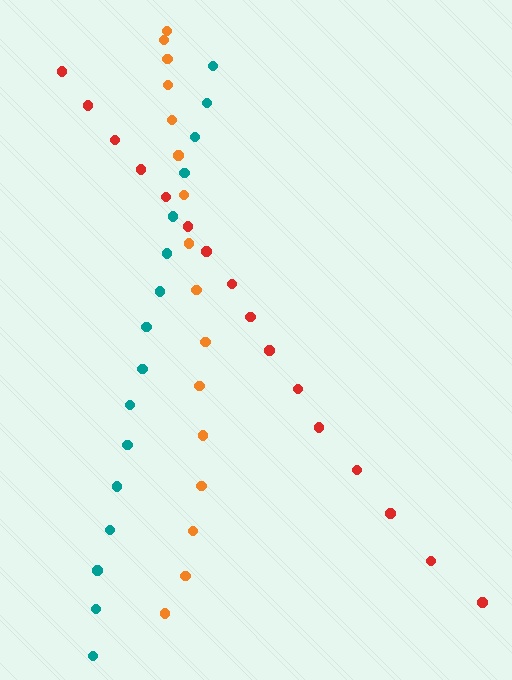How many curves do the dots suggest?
There are 3 distinct paths.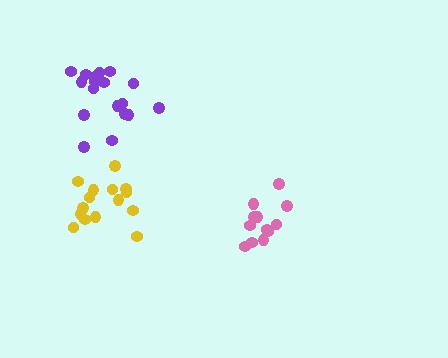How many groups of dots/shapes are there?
There are 3 groups.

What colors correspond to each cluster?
The clusters are colored: yellow, purple, pink.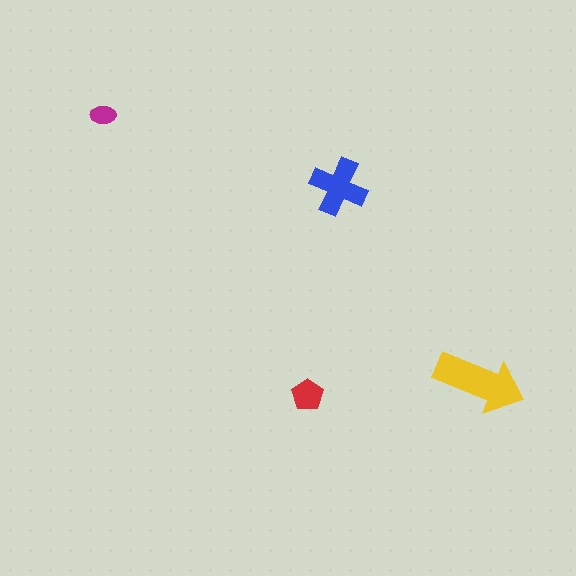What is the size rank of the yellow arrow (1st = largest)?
1st.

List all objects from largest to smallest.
The yellow arrow, the blue cross, the red pentagon, the magenta ellipse.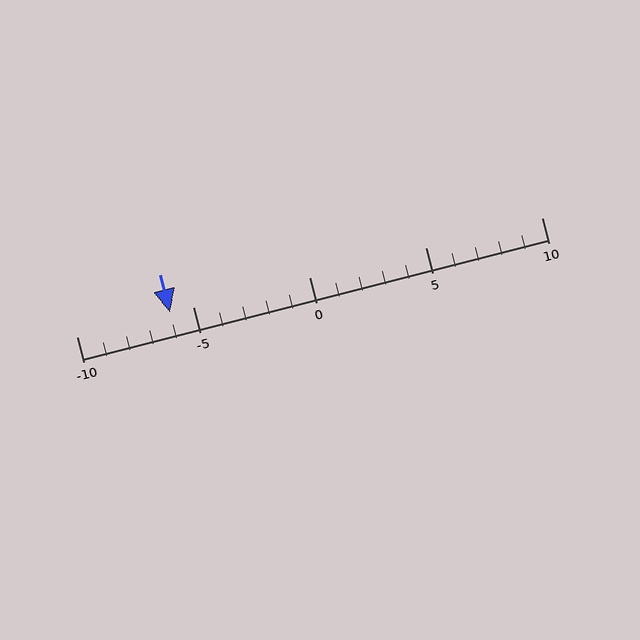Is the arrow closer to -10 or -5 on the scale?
The arrow is closer to -5.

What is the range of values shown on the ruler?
The ruler shows values from -10 to 10.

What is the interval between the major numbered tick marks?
The major tick marks are spaced 5 units apart.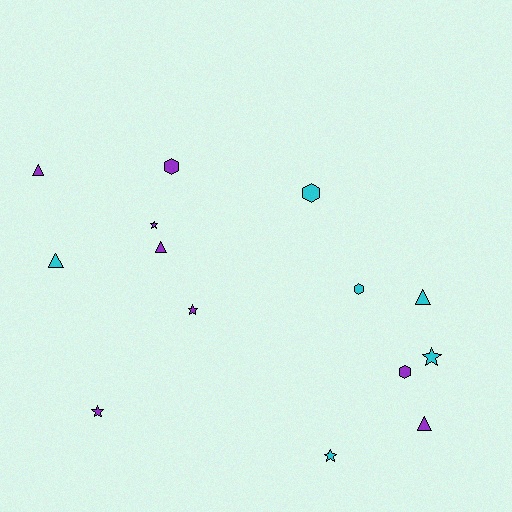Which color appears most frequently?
Purple, with 8 objects.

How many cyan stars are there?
There are 2 cyan stars.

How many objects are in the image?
There are 14 objects.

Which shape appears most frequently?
Triangle, with 5 objects.